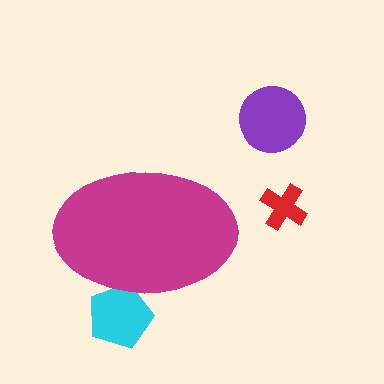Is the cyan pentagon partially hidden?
Yes, the cyan pentagon is partially hidden behind the magenta ellipse.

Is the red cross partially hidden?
No, the red cross is fully visible.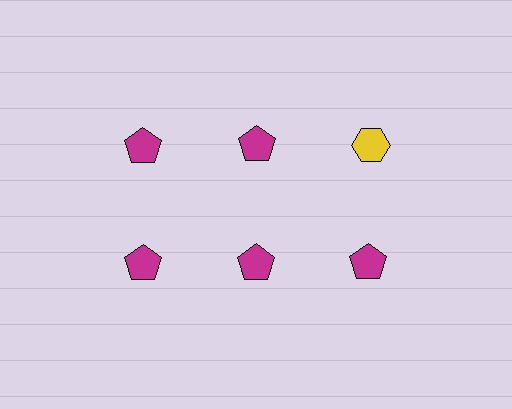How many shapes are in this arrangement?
There are 6 shapes arranged in a grid pattern.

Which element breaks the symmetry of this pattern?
The yellow hexagon in the top row, center column breaks the symmetry. All other shapes are magenta pentagons.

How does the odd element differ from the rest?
It differs in both color (yellow instead of magenta) and shape (hexagon instead of pentagon).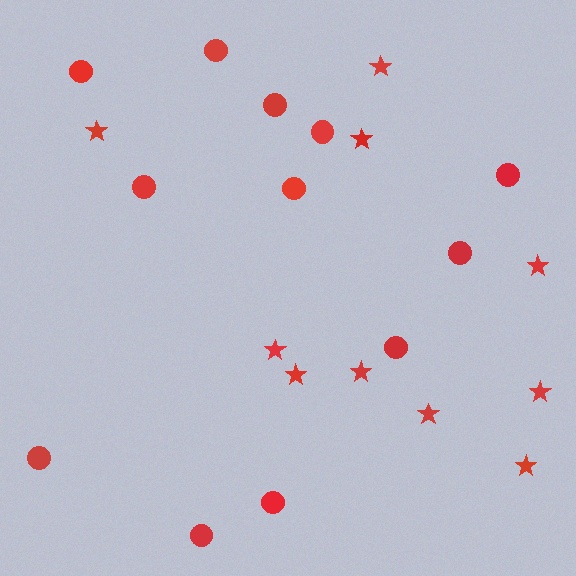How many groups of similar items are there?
There are 2 groups: one group of circles (12) and one group of stars (10).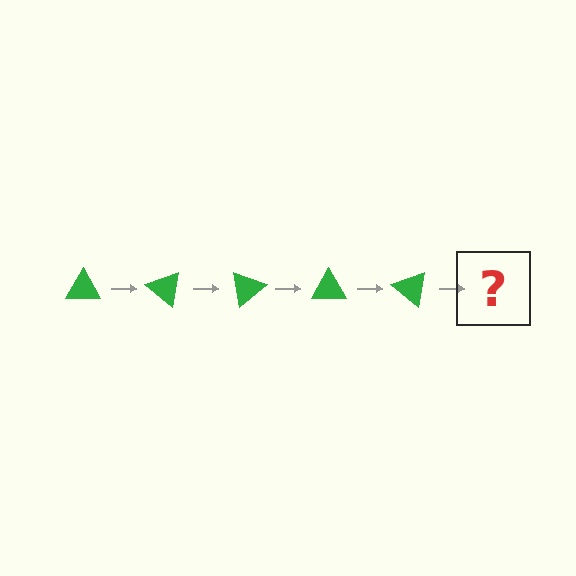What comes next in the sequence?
The next element should be a green triangle rotated 200 degrees.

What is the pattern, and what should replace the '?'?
The pattern is that the triangle rotates 40 degrees each step. The '?' should be a green triangle rotated 200 degrees.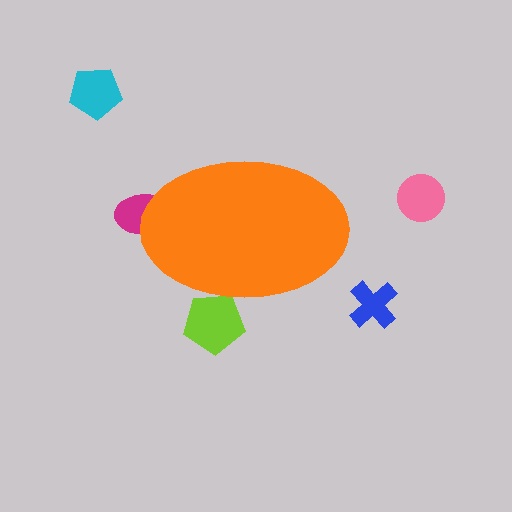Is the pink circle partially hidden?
No, the pink circle is fully visible.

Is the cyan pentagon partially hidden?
No, the cyan pentagon is fully visible.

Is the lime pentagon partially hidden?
Yes, the lime pentagon is partially hidden behind the orange ellipse.